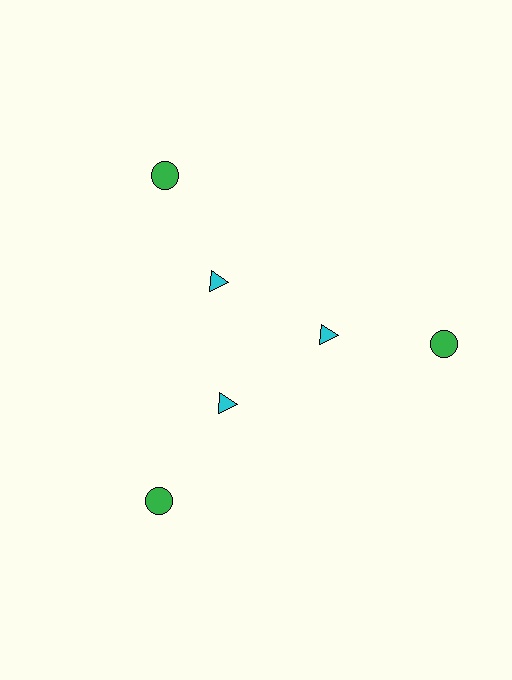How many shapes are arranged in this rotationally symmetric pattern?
There are 6 shapes, arranged in 3 groups of 2.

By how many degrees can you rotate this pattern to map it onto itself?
The pattern maps onto itself every 120 degrees of rotation.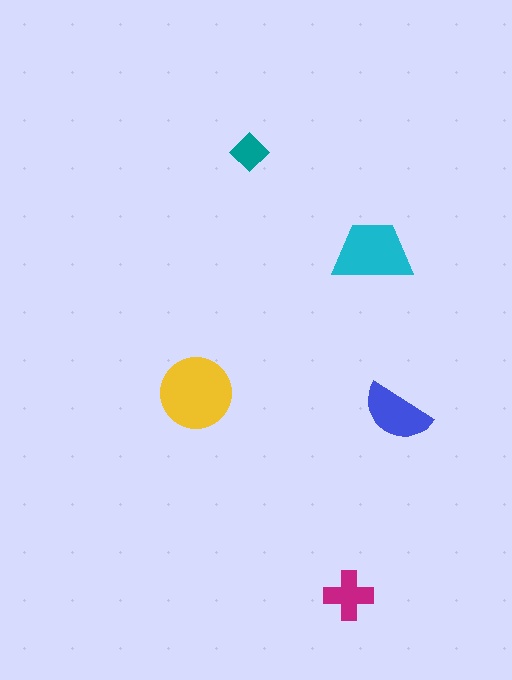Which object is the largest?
The yellow circle.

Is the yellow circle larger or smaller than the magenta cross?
Larger.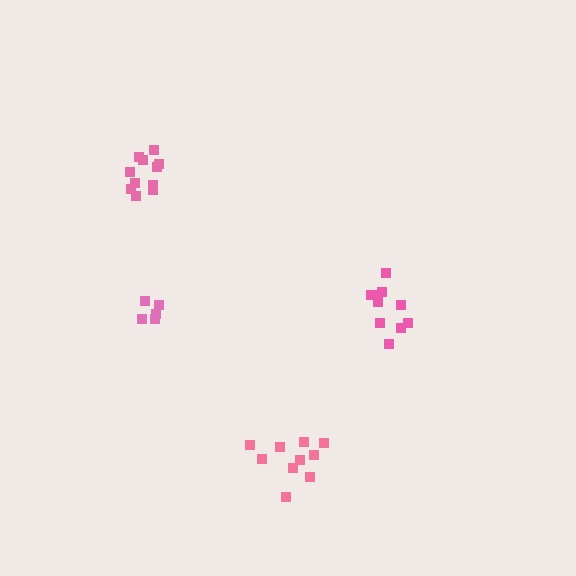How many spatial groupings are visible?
There are 4 spatial groupings.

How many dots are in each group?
Group 1: 9 dots, Group 2: 11 dots, Group 3: 5 dots, Group 4: 10 dots (35 total).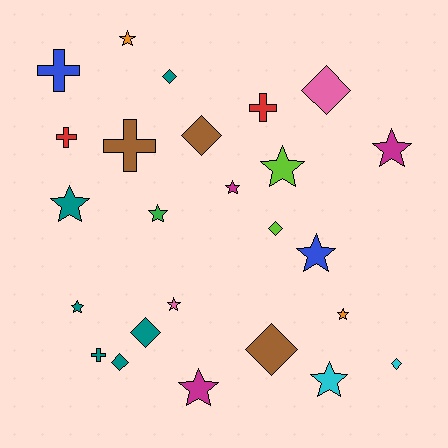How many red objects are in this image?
There are 2 red objects.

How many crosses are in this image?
There are 5 crosses.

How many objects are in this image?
There are 25 objects.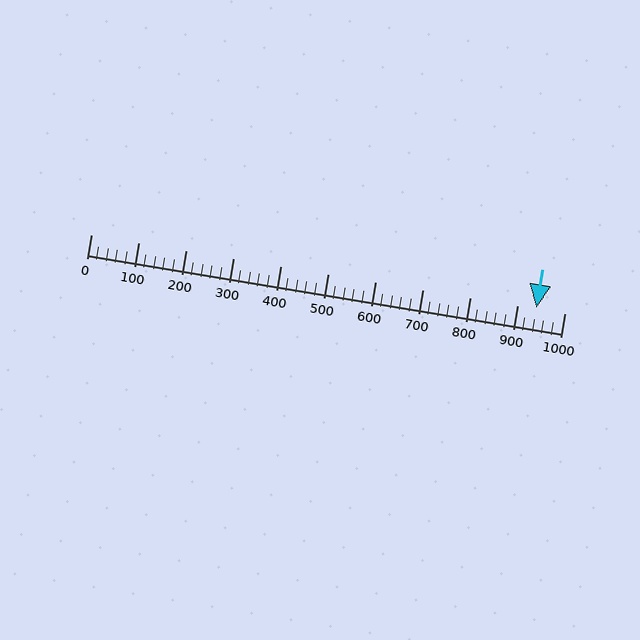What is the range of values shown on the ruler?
The ruler shows values from 0 to 1000.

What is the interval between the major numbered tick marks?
The major tick marks are spaced 100 units apart.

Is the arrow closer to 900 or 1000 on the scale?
The arrow is closer to 900.